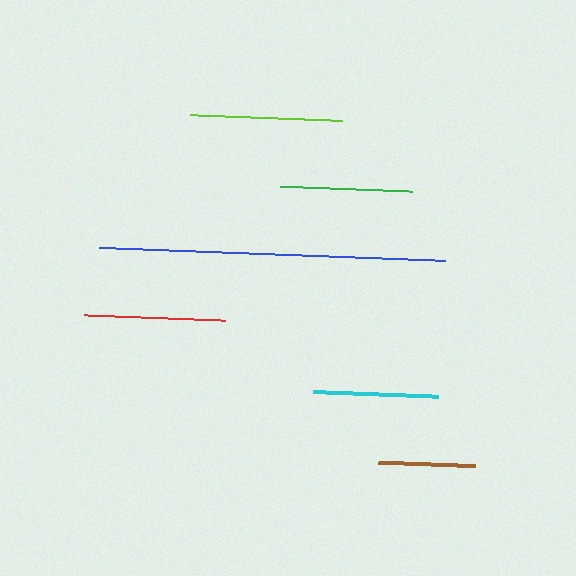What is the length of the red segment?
The red segment is approximately 142 pixels long.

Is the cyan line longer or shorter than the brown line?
The cyan line is longer than the brown line.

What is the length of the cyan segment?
The cyan segment is approximately 125 pixels long.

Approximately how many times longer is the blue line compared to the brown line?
The blue line is approximately 3.6 times the length of the brown line.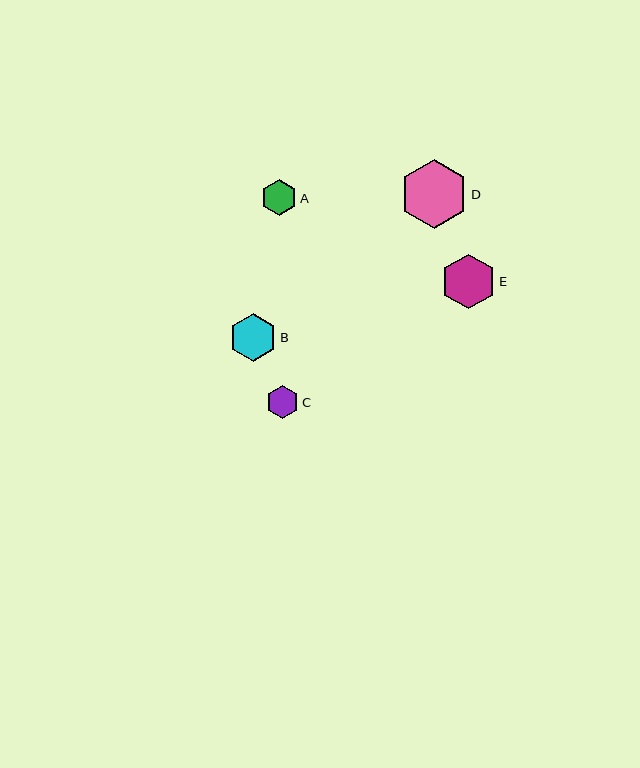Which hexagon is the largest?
Hexagon D is the largest with a size of approximately 69 pixels.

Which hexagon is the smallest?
Hexagon C is the smallest with a size of approximately 33 pixels.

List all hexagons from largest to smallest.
From largest to smallest: D, E, B, A, C.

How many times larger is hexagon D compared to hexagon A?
Hexagon D is approximately 1.9 times the size of hexagon A.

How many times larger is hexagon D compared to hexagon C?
Hexagon D is approximately 2.1 times the size of hexagon C.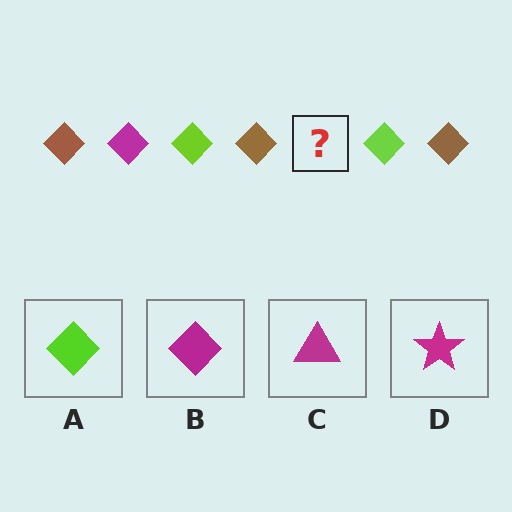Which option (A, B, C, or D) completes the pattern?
B.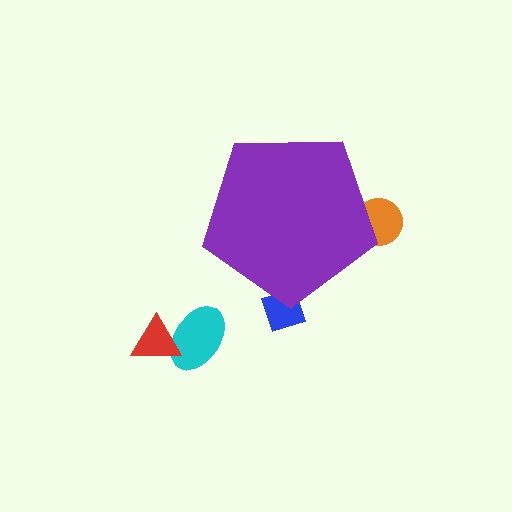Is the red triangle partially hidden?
No, the red triangle is fully visible.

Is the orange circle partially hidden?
Yes, the orange circle is partially hidden behind the purple pentagon.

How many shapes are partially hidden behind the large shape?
2 shapes are partially hidden.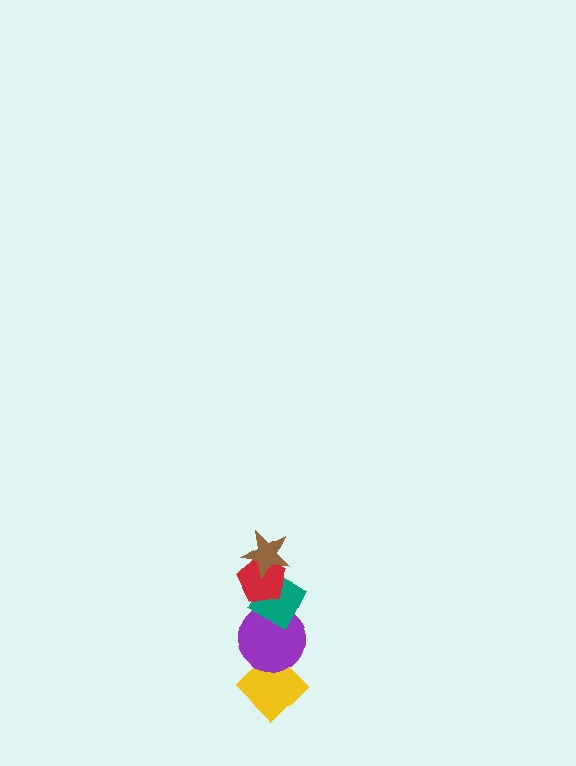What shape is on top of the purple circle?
The teal diamond is on top of the purple circle.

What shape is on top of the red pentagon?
The brown star is on top of the red pentagon.